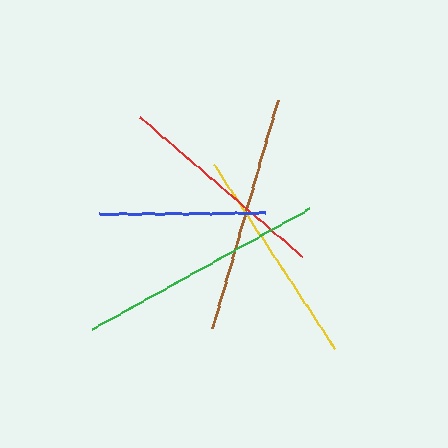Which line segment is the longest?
The green line is the longest at approximately 249 pixels.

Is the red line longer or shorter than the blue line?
The red line is longer than the blue line.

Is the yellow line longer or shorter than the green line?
The green line is longer than the yellow line.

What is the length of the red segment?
The red segment is approximately 214 pixels long.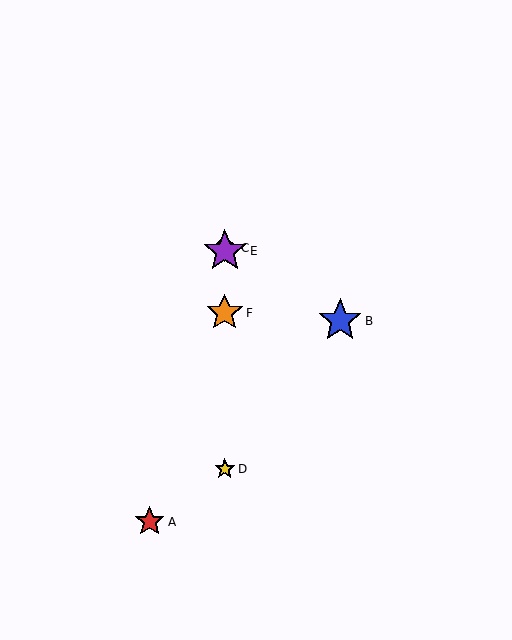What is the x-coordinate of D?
Object D is at x≈225.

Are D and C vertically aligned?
Yes, both are at x≈225.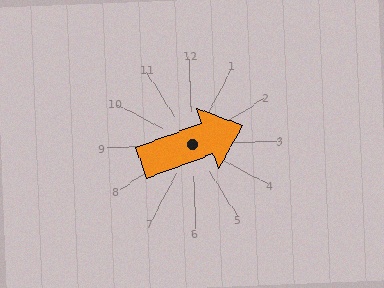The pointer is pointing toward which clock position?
Roughly 2 o'clock.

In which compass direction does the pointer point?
East.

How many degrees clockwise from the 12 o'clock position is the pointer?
Approximately 72 degrees.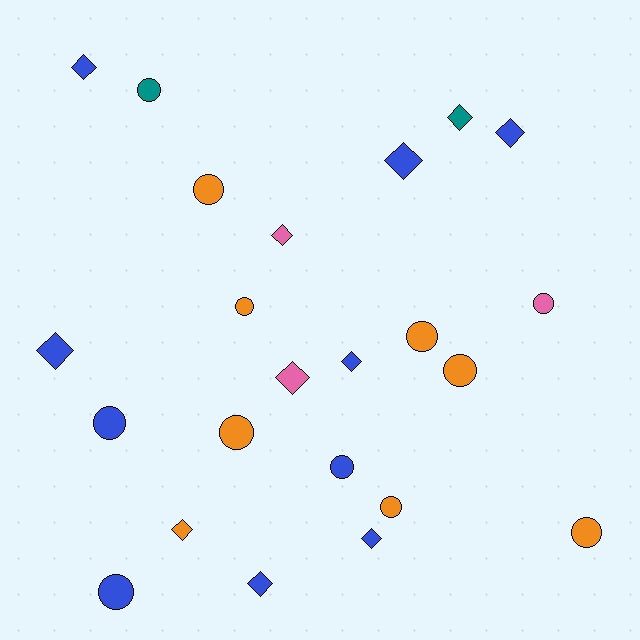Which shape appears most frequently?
Circle, with 12 objects.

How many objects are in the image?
There are 23 objects.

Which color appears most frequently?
Blue, with 10 objects.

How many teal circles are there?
There is 1 teal circle.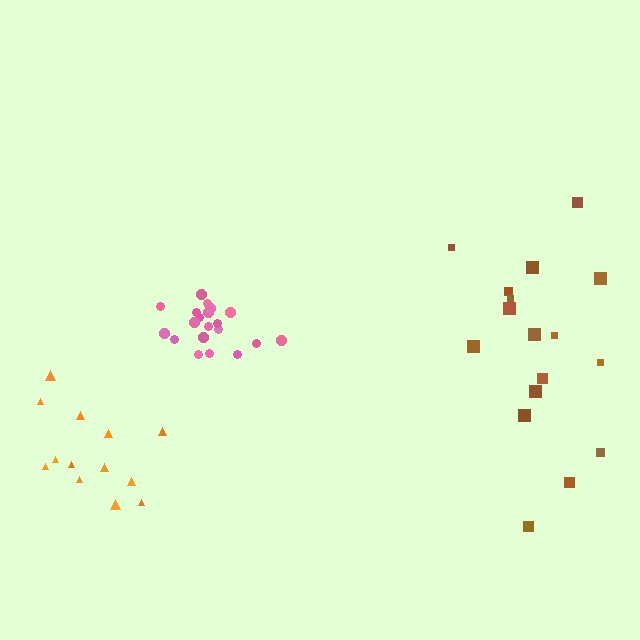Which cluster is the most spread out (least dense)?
Brown.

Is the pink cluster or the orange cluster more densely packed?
Pink.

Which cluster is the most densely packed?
Pink.